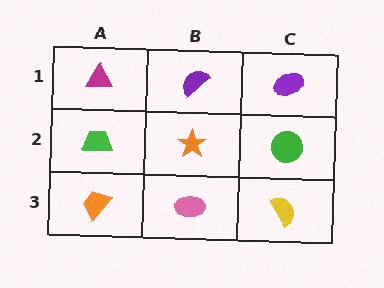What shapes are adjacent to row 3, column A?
A green trapezoid (row 2, column A), a pink ellipse (row 3, column B).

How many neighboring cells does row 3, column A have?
2.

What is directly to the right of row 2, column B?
A green circle.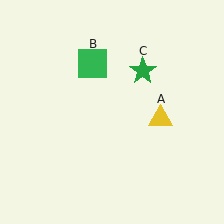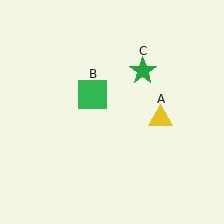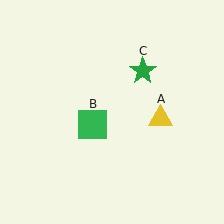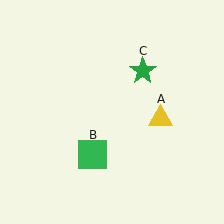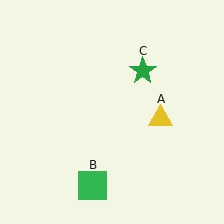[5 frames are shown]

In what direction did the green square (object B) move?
The green square (object B) moved down.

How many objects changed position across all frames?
1 object changed position: green square (object B).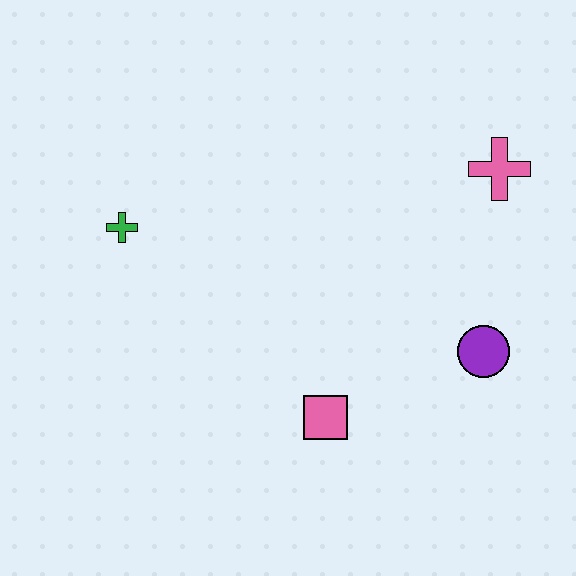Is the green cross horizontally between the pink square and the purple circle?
No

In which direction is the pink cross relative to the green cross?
The pink cross is to the right of the green cross.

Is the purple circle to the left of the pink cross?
Yes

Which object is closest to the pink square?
The purple circle is closest to the pink square.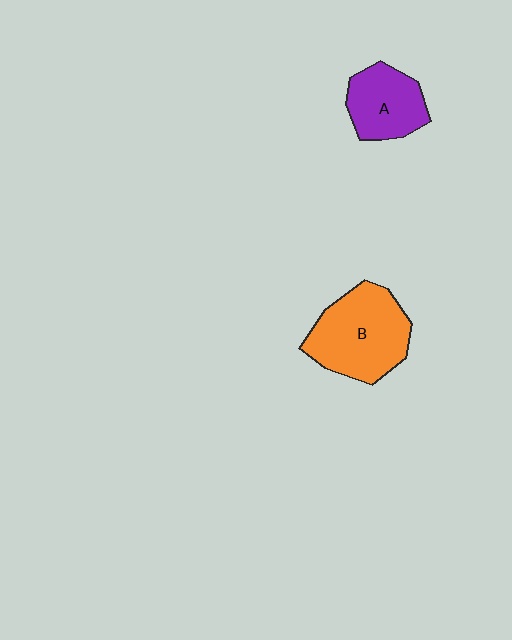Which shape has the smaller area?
Shape A (purple).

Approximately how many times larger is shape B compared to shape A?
Approximately 1.5 times.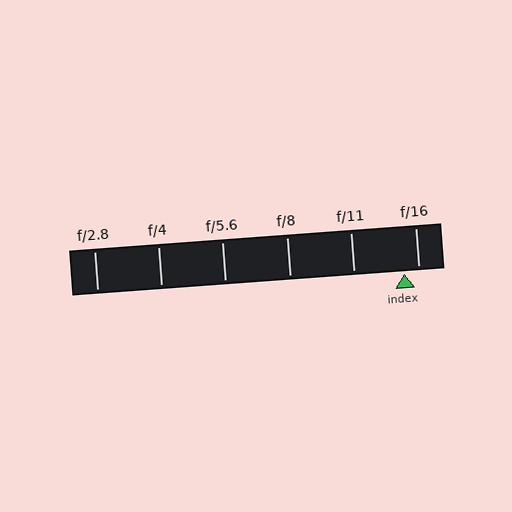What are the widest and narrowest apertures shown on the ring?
The widest aperture shown is f/2.8 and the narrowest is f/16.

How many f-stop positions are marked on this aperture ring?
There are 6 f-stop positions marked.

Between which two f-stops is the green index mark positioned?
The index mark is between f/11 and f/16.